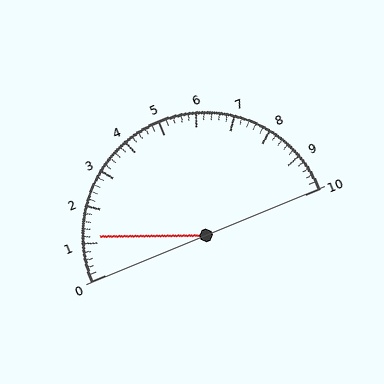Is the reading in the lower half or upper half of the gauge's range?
The reading is in the lower half of the range (0 to 10).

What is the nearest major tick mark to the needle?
The nearest major tick mark is 1.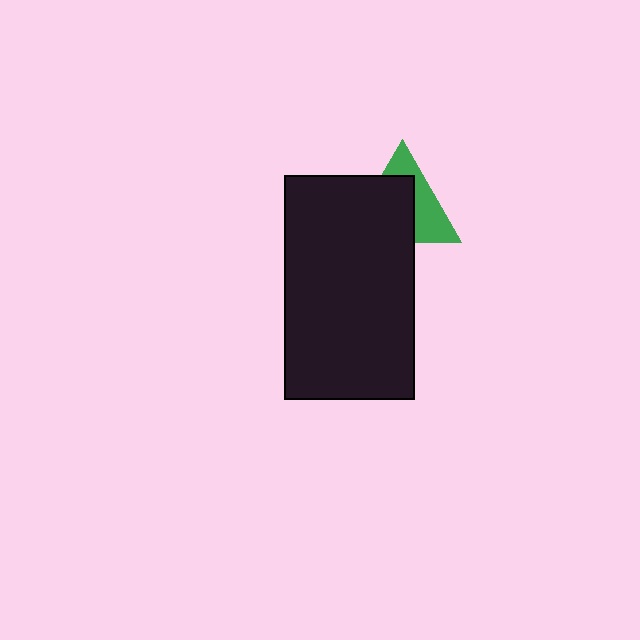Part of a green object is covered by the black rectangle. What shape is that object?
It is a triangle.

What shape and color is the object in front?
The object in front is a black rectangle.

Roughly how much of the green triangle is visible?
A small part of it is visible (roughly 42%).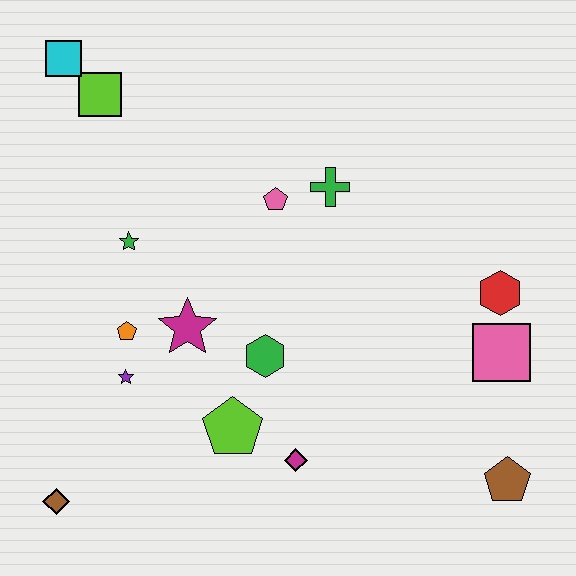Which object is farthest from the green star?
The brown pentagon is farthest from the green star.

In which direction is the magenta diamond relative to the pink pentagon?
The magenta diamond is below the pink pentagon.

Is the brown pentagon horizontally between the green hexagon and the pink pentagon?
No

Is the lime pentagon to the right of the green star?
Yes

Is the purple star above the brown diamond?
Yes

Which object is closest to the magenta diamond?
The lime pentagon is closest to the magenta diamond.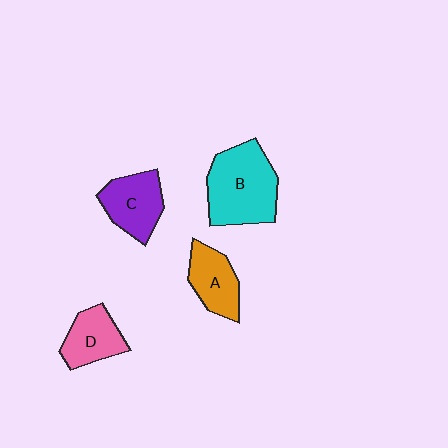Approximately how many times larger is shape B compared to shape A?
Approximately 1.8 times.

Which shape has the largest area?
Shape B (cyan).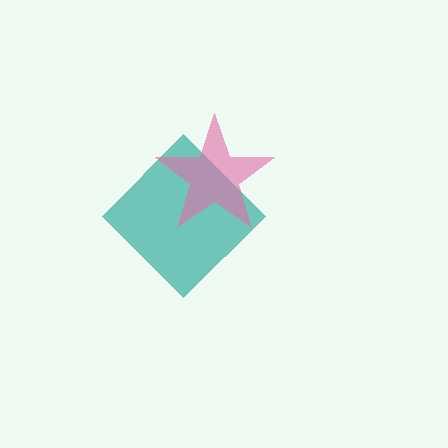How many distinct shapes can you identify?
There are 2 distinct shapes: a teal diamond, a pink star.